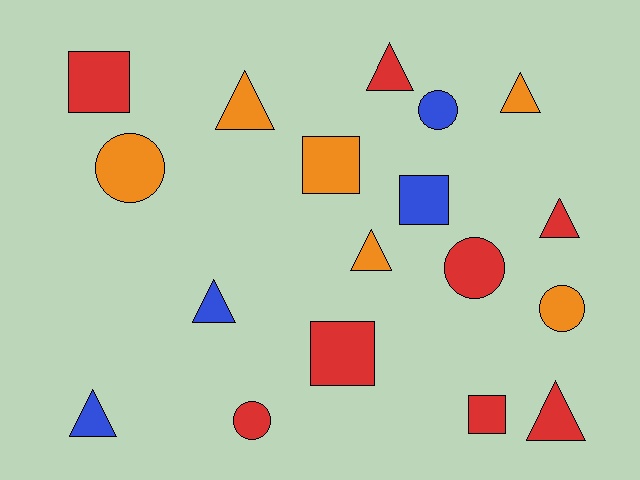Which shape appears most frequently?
Triangle, with 8 objects.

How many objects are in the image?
There are 18 objects.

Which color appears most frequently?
Red, with 8 objects.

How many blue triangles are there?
There are 2 blue triangles.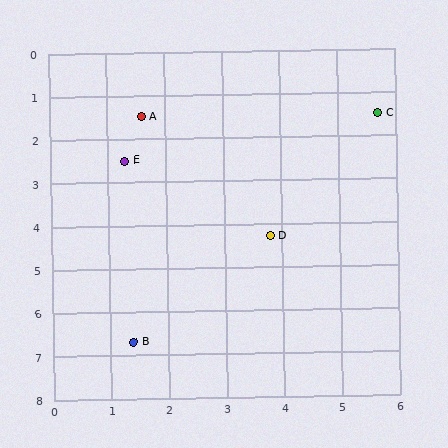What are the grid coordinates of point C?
Point C is at approximately (5.7, 1.5).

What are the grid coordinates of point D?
Point D is at approximately (3.8, 4.3).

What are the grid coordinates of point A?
Point A is at approximately (1.6, 1.5).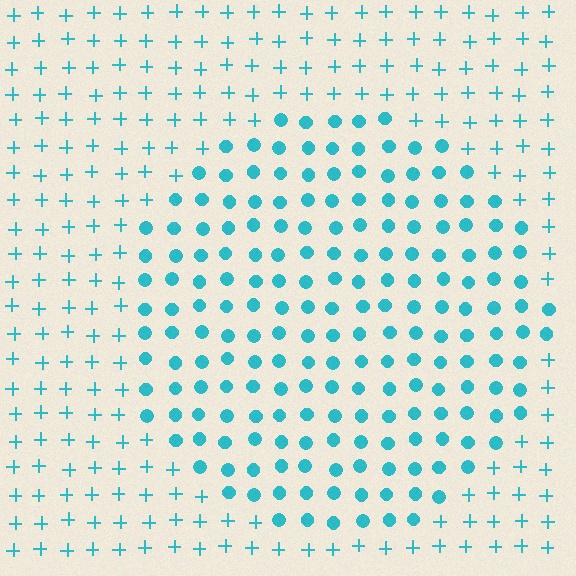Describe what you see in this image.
The image is filled with small cyan elements arranged in a uniform grid. A circle-shaped region contains circles, while the surrounding area contains plus signs. The boundary is defined purely by the change in element shape.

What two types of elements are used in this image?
The image uses circles inside the circle region and plus signs outside it.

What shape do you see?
I see a circle.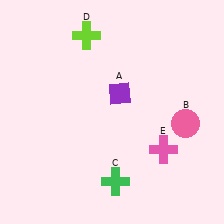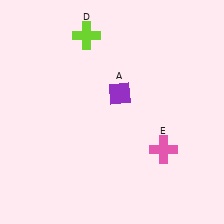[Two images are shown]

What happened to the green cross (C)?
The green cross (C) was removed in Image 2. It was in the bottom-right area of Image 1.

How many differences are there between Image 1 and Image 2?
There are 2 differences between the two images.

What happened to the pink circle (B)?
The pink circle (B) was removed in Image 2. It was in the bottom-right area of Image 1.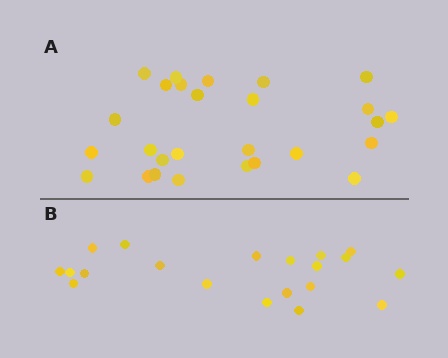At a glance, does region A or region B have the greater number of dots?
Region A (the top region) has more dots.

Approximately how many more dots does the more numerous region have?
Region A has roughly 8 or so more dots than region B.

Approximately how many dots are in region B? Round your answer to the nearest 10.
About 20 dots.